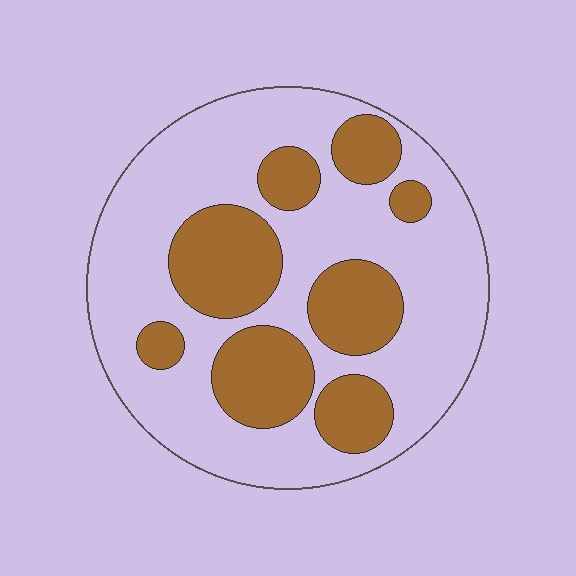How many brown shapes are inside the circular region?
8.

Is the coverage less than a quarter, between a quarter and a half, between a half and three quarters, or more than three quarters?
Between a quarter and a half.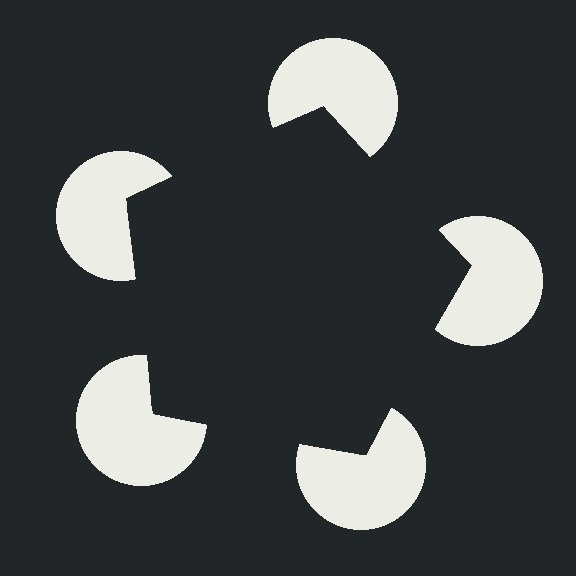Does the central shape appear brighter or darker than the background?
It typically appears slightly darker than the background, even though no actual brightness change is drawn.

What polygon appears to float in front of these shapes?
An illusory pentagon — its edges are inferred from the aligned wedge cuts in the pac-man discs, not physically drawn.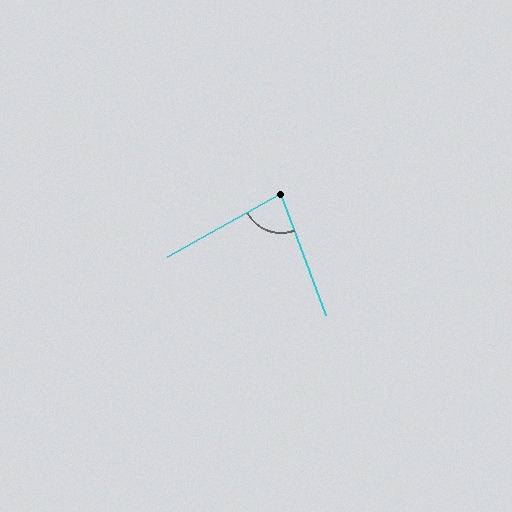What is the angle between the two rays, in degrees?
Approximately 82 degrees.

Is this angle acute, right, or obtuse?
It is acute.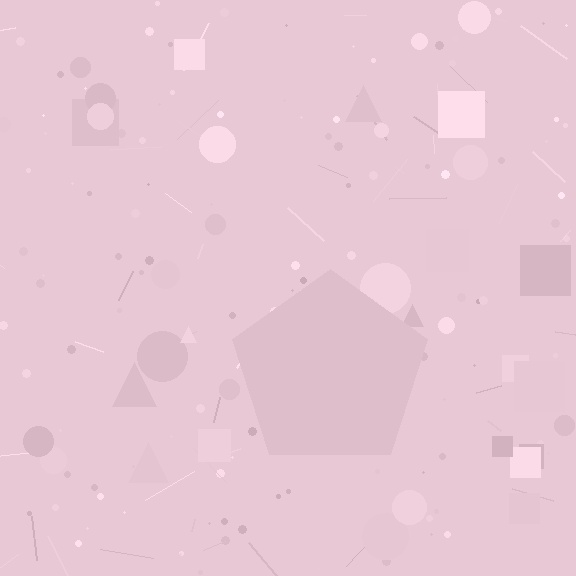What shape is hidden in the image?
A pentagon is hidden in the image.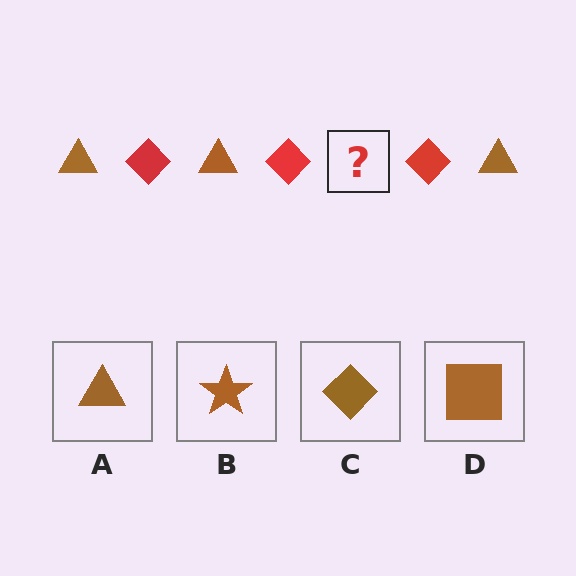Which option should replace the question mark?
Option A.